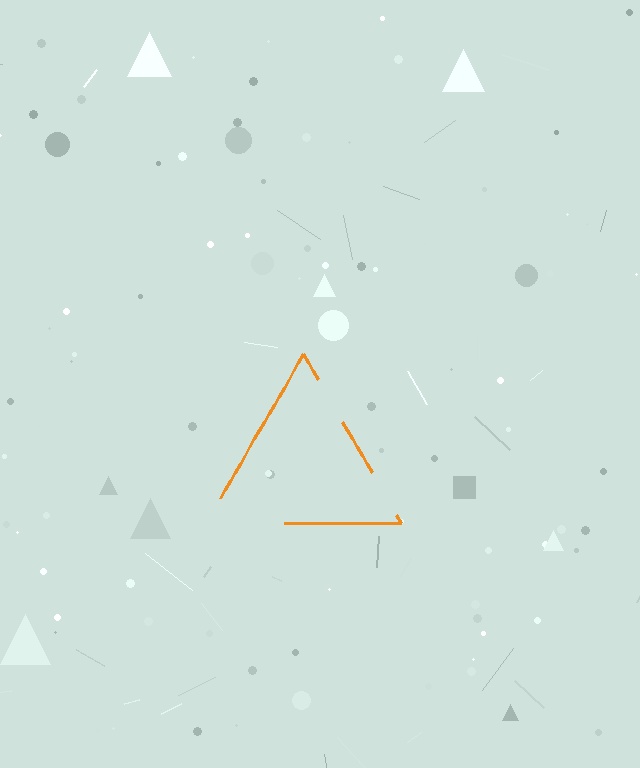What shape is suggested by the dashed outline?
The dashed outline suggests a triangle.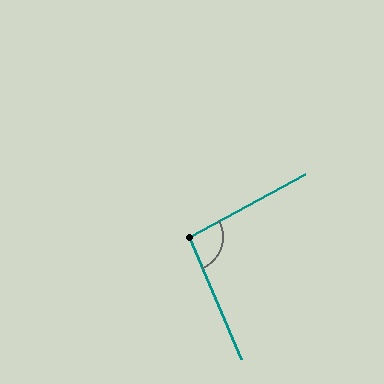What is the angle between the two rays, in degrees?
Approximately 95 degrees.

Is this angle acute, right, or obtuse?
It is obtuse.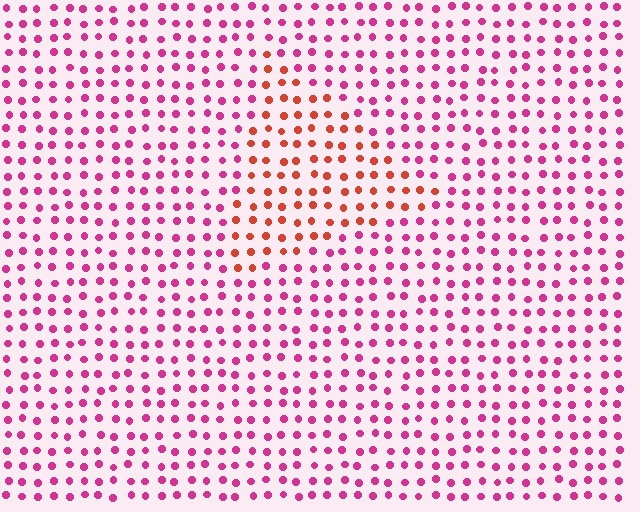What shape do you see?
I see a triangle.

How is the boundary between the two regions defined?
The boundary is defined purely by a slight shift in hue (about 42 degrees). Spacing, size, and orientation are identical on both sides.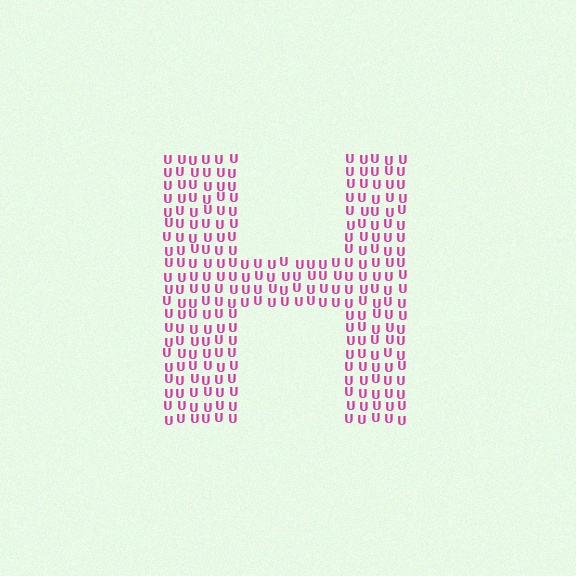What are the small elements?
The small elements are letter U's.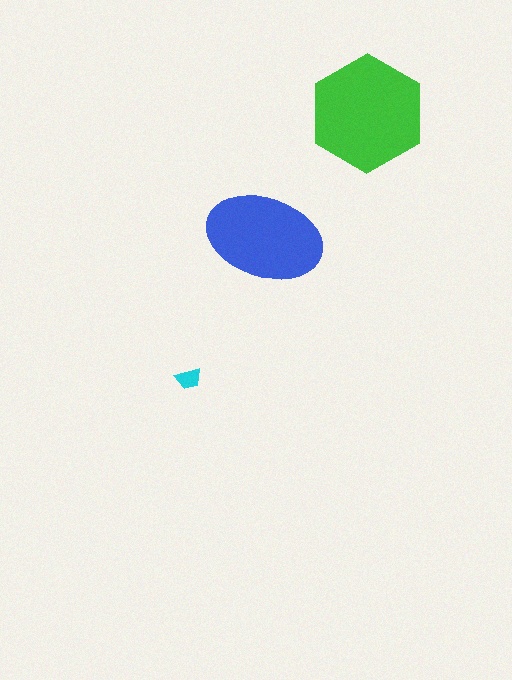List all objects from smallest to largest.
The cyan trapezoid, the blue ellipse, the green hexagon.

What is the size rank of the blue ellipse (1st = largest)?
2nd.